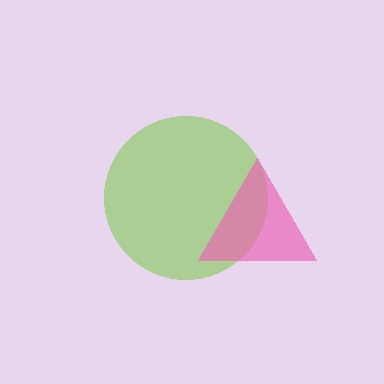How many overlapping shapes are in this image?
There are 2 overlapping shapes in the image.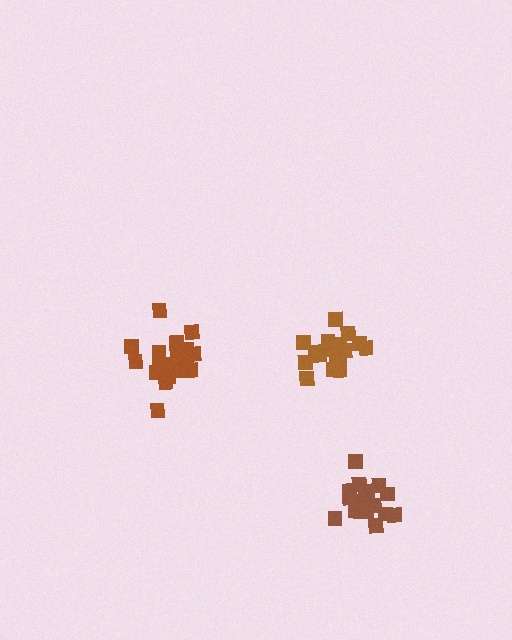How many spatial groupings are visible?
There are 3 spatial groupings.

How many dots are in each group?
Group 1: 19 dots, Group 2: 19 dots, Group 3: 18 dots (56 total).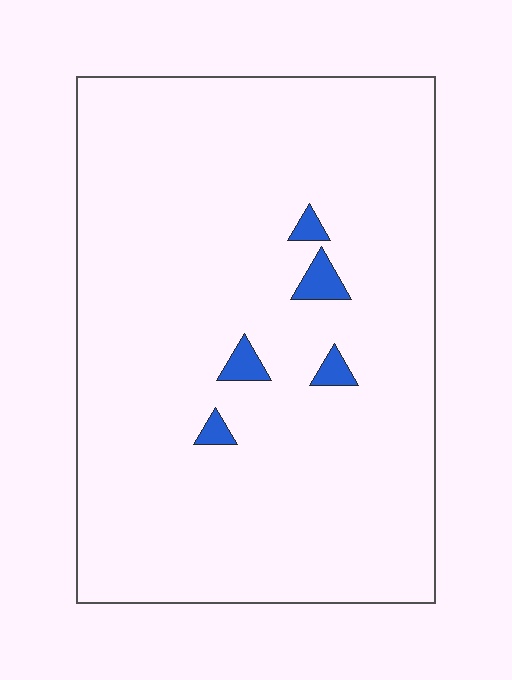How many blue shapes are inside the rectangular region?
5.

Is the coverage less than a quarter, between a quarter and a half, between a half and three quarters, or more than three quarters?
Less than a quarter.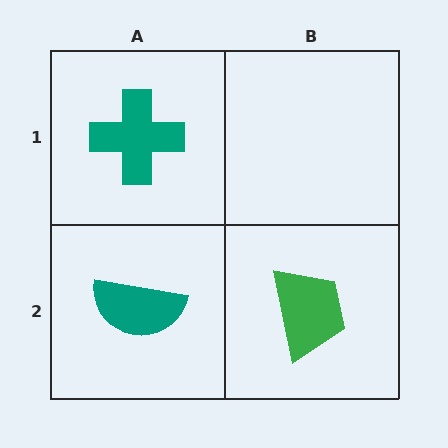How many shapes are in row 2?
2 shapes.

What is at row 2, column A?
A teal semicircle.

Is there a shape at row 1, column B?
No, that cell is empty.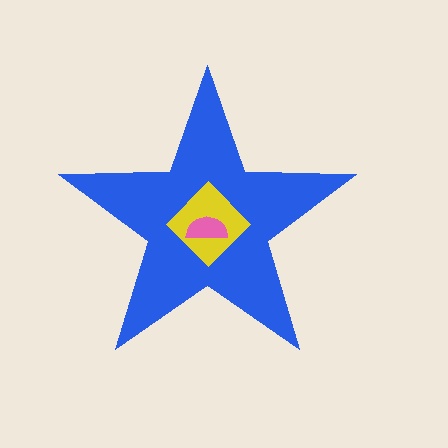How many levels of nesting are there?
3.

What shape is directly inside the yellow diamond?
The pink semicircle.